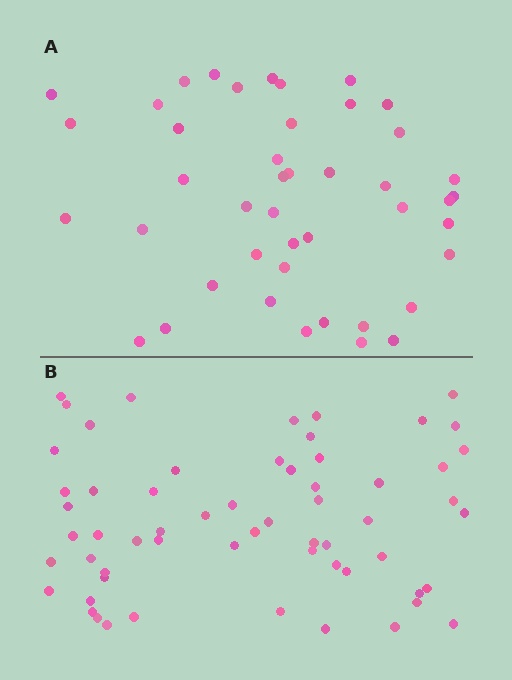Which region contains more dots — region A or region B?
Region B (the bottom region) has more dots.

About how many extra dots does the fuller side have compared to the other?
Region B has approximately 15 more dots than region A.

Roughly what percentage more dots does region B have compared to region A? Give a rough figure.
About 35% more.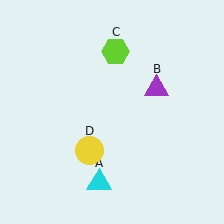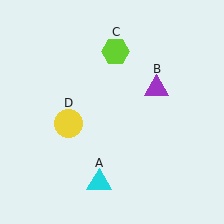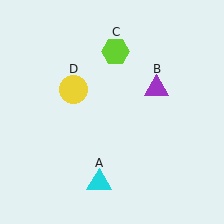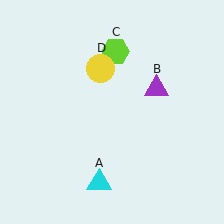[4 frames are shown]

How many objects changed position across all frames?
1 object changed position: yellow circle (object D).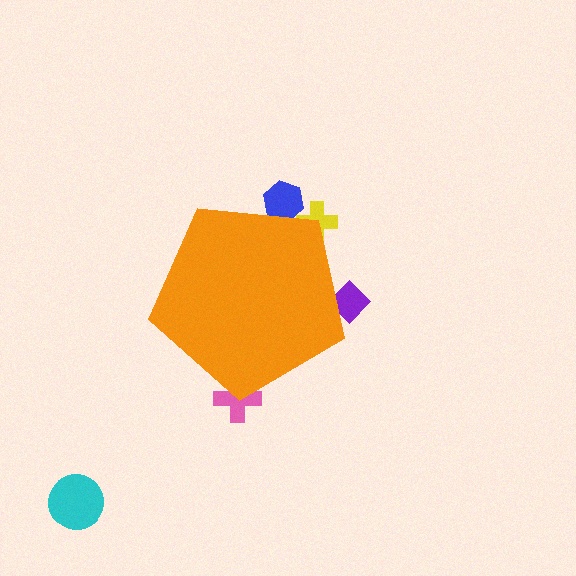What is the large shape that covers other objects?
An orange pentagon.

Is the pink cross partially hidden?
Yes, the pink cross is partially hidden behind the orange pentagon.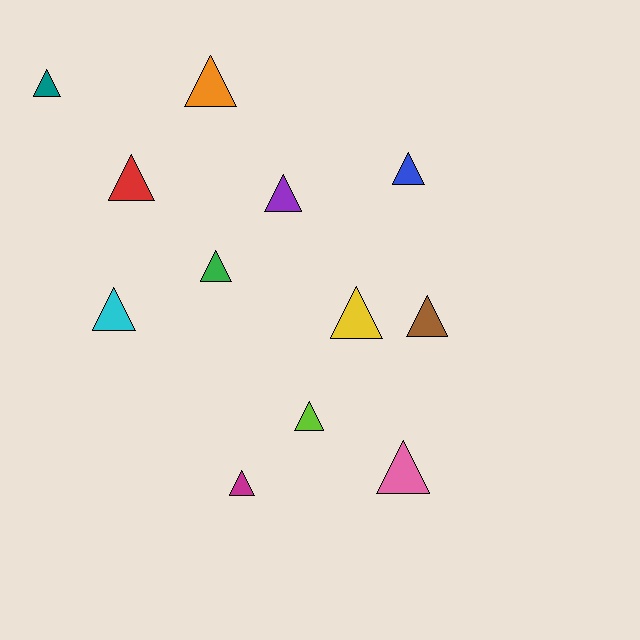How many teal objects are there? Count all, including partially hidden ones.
There is 1 teal object.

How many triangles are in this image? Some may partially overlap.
There are 12 triangles.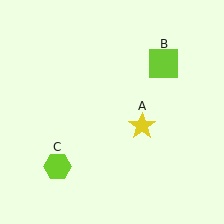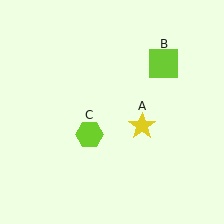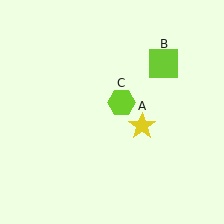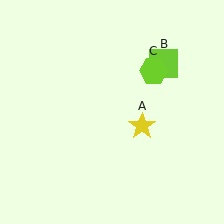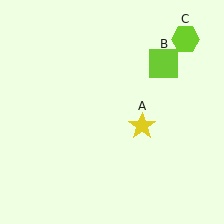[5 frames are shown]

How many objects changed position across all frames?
1 object changed position: lime hexagon (object C).